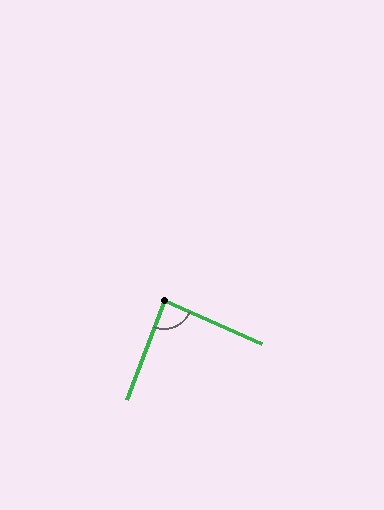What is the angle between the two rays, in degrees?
Approximately 87 degrees.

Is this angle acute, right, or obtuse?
It is approximately a right angle.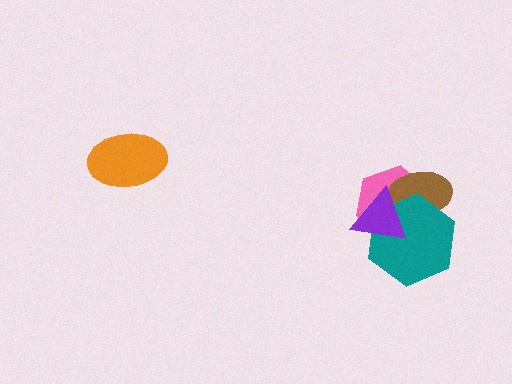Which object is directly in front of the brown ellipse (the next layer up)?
The teal hexagon is directly in front of the brown ellipse.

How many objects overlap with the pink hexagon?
3 objects overlap with the pink hexagon.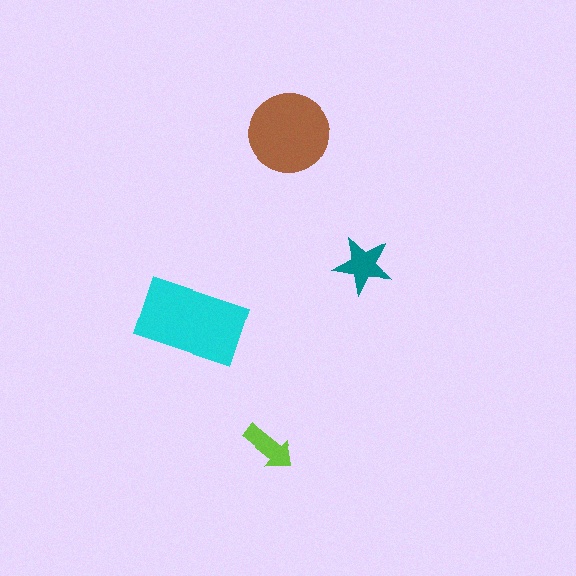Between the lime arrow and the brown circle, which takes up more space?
The brown circle.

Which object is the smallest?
The lime arrow.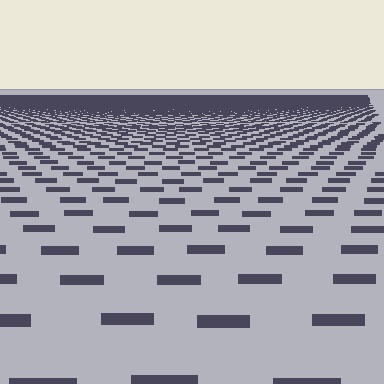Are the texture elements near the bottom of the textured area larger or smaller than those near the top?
Larger. Near the bottom, elements are closer to the viewer and appear at a bigger on-screen size.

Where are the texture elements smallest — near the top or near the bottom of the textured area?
Near the top.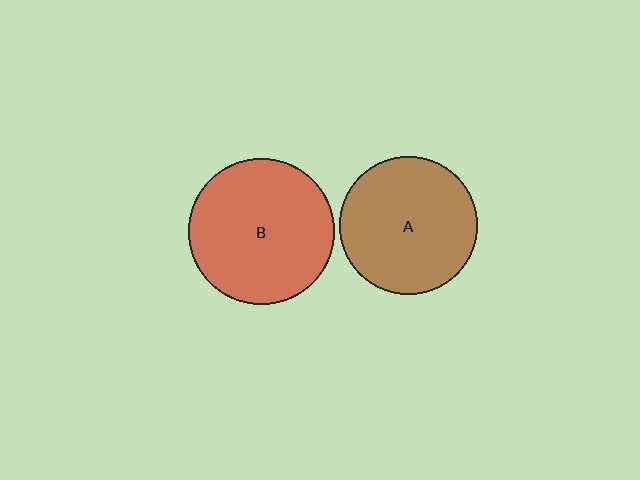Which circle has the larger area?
Circle B (red).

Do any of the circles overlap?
No, none of the circles overlap.